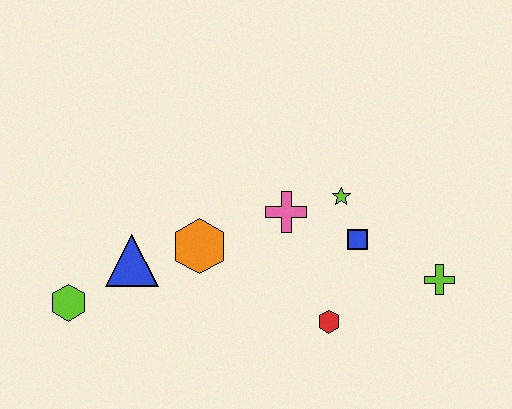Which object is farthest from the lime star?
The lime hexagon is farthest from the lime star.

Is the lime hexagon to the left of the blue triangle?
Yes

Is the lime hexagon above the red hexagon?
Yes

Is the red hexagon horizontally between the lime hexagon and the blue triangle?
No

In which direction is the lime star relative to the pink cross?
The lime star is to the right of the pink cross.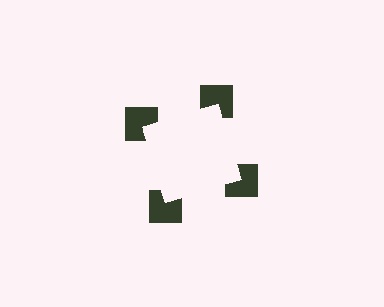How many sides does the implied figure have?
4 sides.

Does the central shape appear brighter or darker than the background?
It typically appears slightly brighter than the background, even though no actual brightness change is drawn.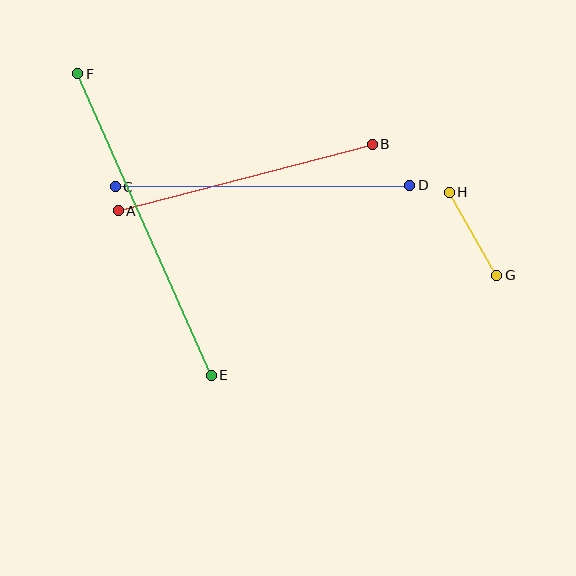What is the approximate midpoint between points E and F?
The midpoint is at approximately (144, 225) pixels.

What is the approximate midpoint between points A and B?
The midpoint is at approximately (245, 177) pixels.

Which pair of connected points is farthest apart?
Points E and F are farthest apart.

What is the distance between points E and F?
The distance is approximately 330 pixels.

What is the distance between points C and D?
The distance is approximately 295 pixels.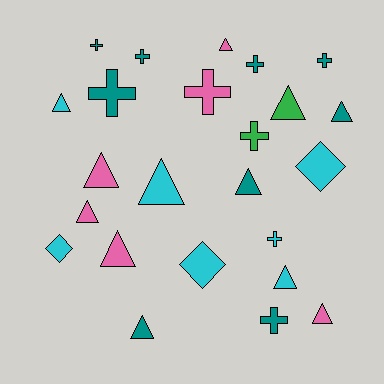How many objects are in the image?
There are 24 objects.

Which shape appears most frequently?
Triangle, with 12 objects.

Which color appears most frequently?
Teal, with 9 objects.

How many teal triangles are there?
There are 3 teal triangles.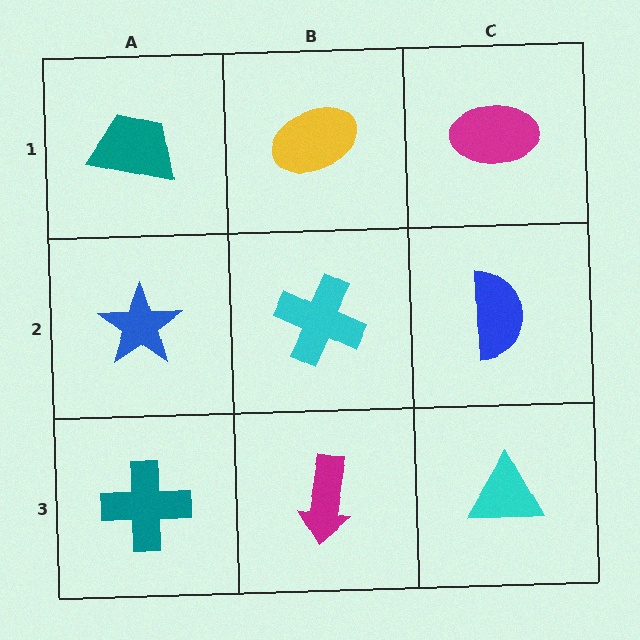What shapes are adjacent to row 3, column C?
A blue semicircle (row 2, column C), a magenta arrow (row 3, column B).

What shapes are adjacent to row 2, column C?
A magenta ellipse (row 1, column C), a cyan triangle (row 3, column C), a cyan cross (row 2, column B).